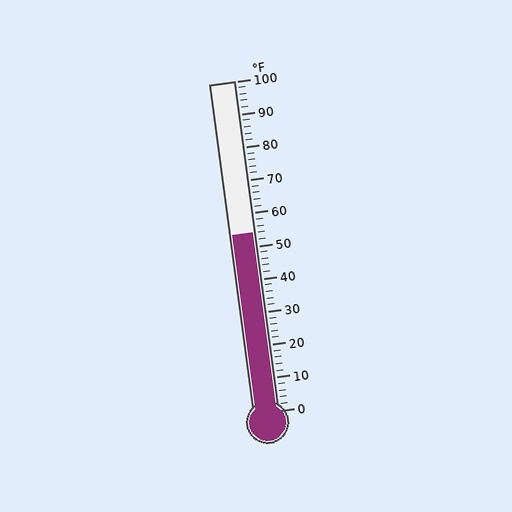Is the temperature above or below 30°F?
The temperature is above 30°F.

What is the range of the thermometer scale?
The thermometer scale ranges from 0°F to 100°F.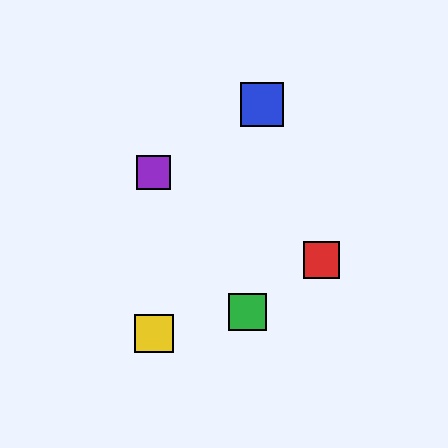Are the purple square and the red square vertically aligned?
No, the purple square is at x≈154 and the red square is at x≈322.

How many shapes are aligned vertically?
2 shapes (the yellow square, the purple square) are aligned vertically.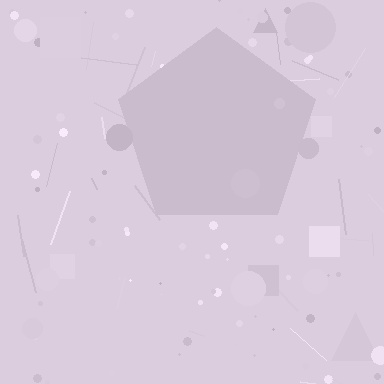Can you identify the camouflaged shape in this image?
The camouflaged shape is a pentagon.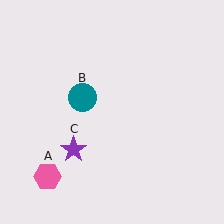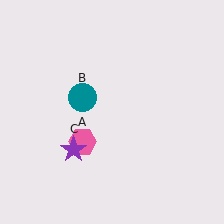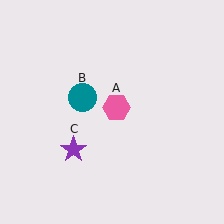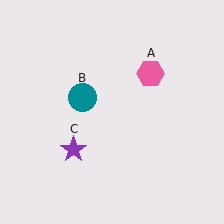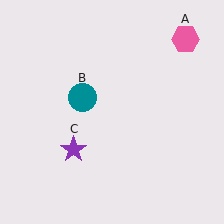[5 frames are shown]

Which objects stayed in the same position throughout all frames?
Teal circle (object B) and purple star (object C) remained stationary.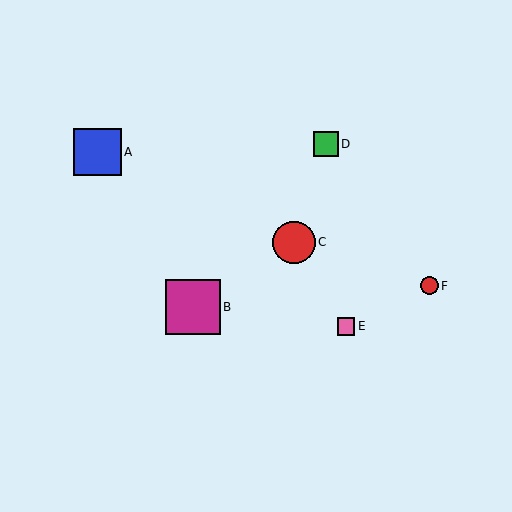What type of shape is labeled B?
Shape B is a magenta square.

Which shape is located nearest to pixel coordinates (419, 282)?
The red circle (labeled F) at (430, 286) is nearest to that location.